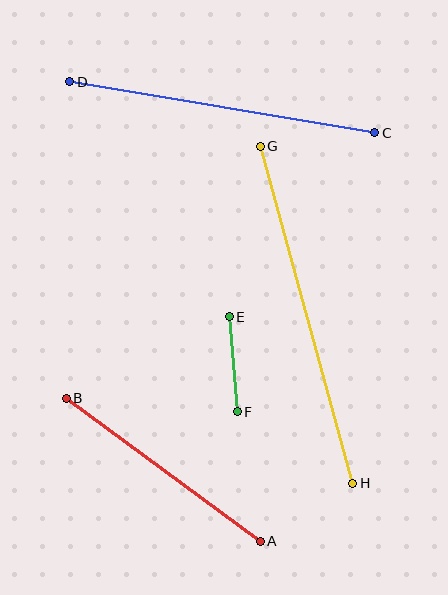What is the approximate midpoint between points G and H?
The midpoint is at approximately (306, 315) pixels.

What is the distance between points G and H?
The distance is approximately 349 pixels.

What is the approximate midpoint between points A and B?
The midpoint is at approximately (163, 470) pixels.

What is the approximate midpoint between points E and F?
The midpoint is at approximately (233, 364) pixels.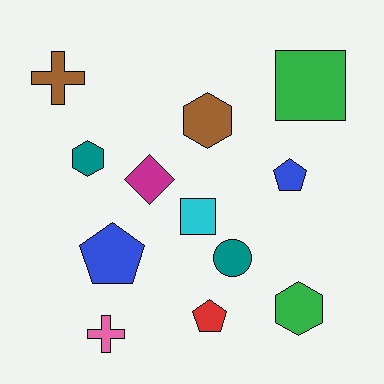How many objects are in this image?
There are 12 objects.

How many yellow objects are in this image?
There are no yellow objects.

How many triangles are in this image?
There are no triangles.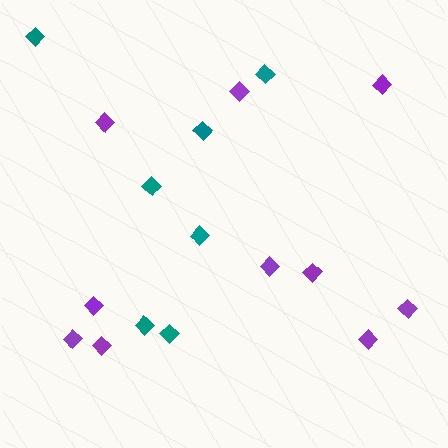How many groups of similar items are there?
There are 2 groups: one group of teal diamonds (7) and one group of purple diamonds (10).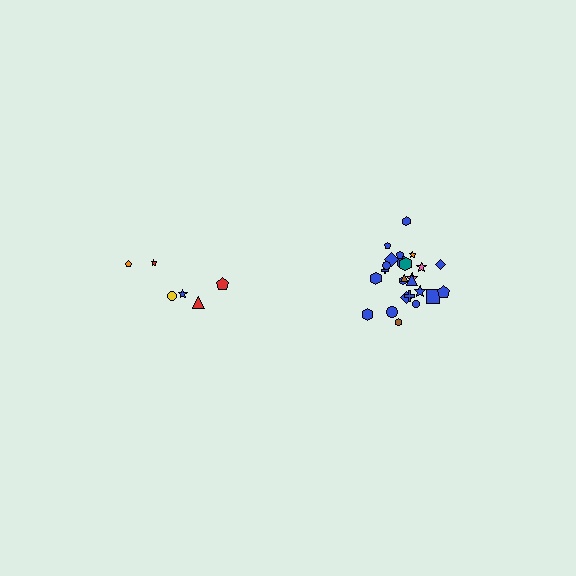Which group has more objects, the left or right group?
The right group.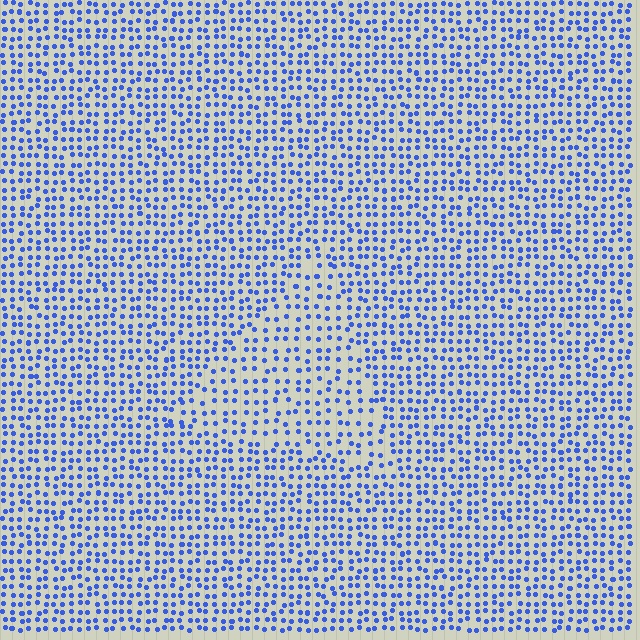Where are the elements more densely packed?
The elements are more densely packed outside the triangle boundary.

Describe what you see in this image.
The image contains small blue elements arranged at two different densities. A triangle-shaped region is visible where the elements are less densely packed than the surrounding area.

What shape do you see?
I see a triangle.